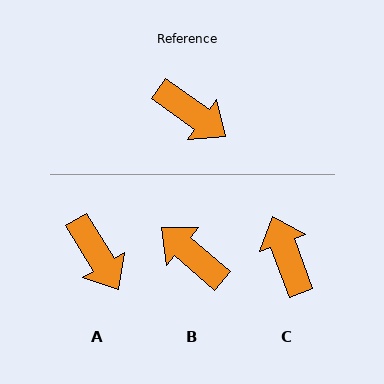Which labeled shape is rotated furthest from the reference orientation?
B, about 175 degrees away.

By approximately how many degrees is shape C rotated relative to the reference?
Approximately 145 degrees counter-clockwise.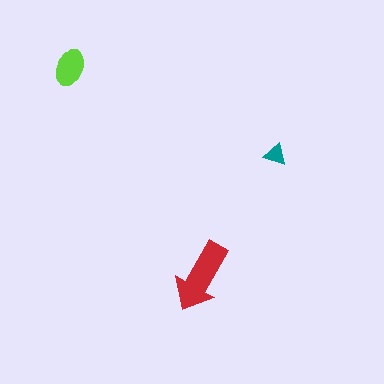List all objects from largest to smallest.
The red arrow, the lime ellipse, the teal triangle.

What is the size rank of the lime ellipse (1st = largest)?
2nd.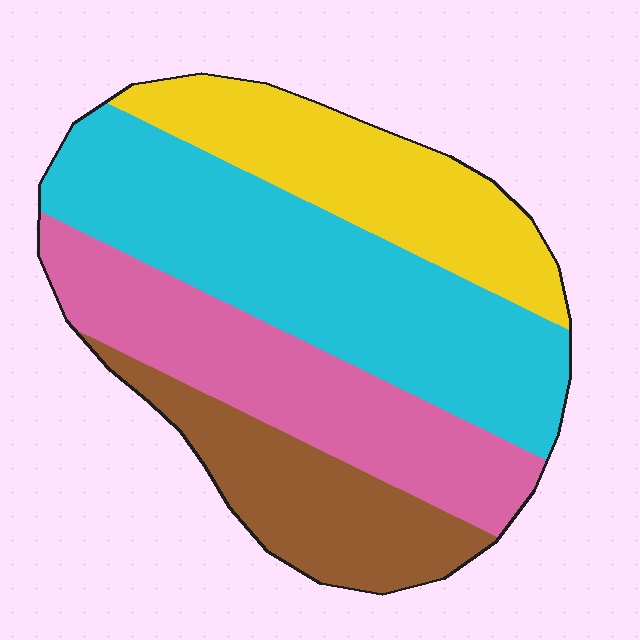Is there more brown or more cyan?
Cyan.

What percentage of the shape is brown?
Brown covers about 15% of the shape.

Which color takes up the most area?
Cyan, at roughly 35%.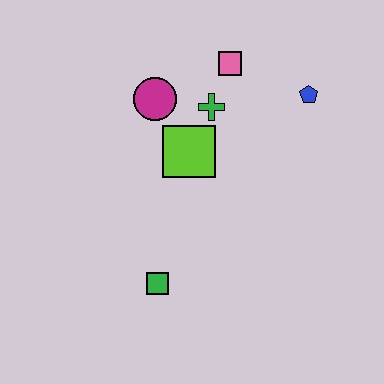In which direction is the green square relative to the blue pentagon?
The green square is below the blue pentagon.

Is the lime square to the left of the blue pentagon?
Yes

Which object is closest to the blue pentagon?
The pink square is closest to the blue pentagon.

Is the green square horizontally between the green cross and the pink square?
No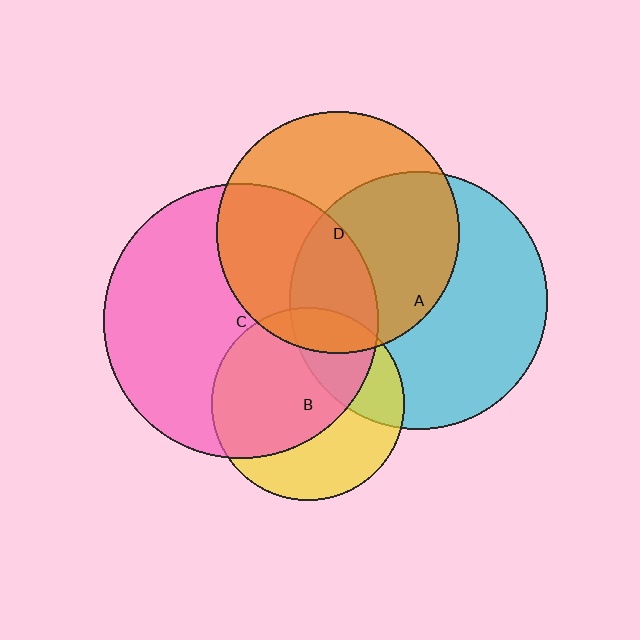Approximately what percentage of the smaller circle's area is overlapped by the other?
Approximately 25%.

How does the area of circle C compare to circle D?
Approximately 1.3 times.